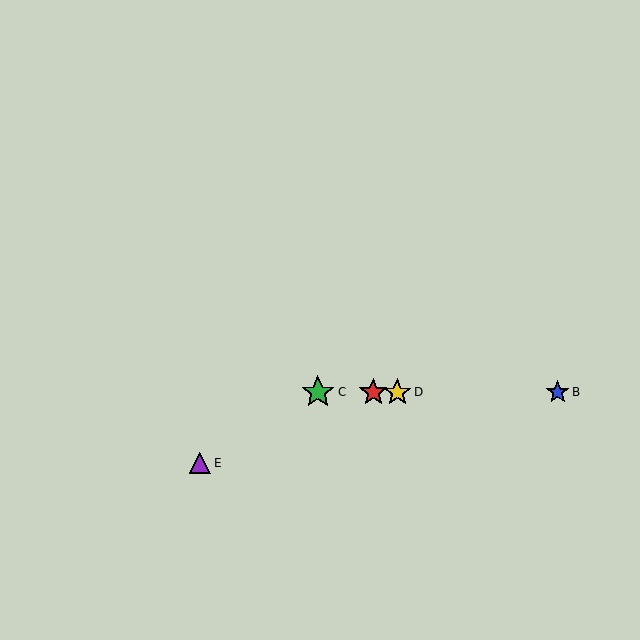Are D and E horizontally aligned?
No, D is at y≈392 and E is at y≈463.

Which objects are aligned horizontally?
Objects A, B, C, D are aligned horizontally.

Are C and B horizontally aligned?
Yes, both are at y≈392.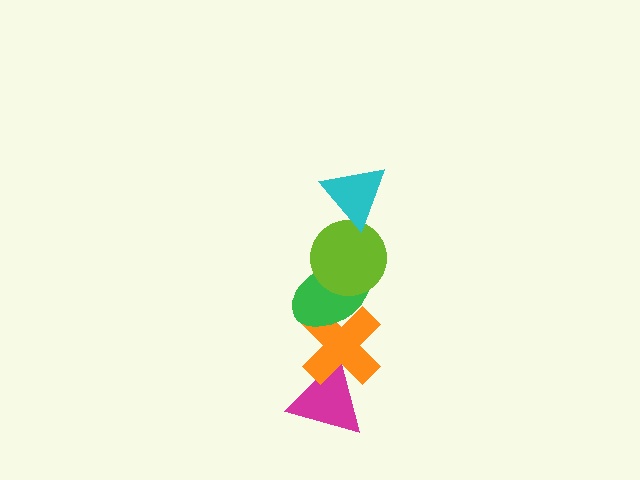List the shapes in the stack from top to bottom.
From top to bottom: the cyan triangle, the lime circle, the green ellipse, the orange cross, the magenta triangle.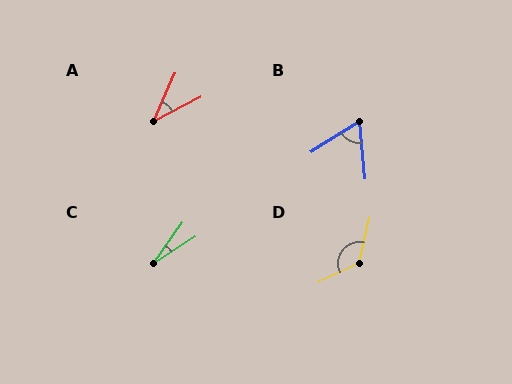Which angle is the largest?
D, at approximately 128 degrees.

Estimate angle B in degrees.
Approximately 63 degrees.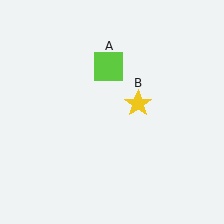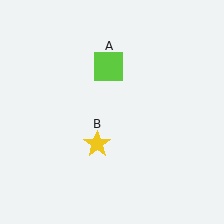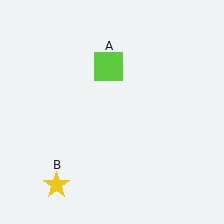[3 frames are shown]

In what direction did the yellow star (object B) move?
The yellow star (object B) moved down and to the left.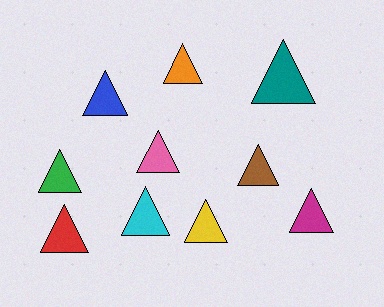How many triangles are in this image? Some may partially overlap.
There are 10 triangles.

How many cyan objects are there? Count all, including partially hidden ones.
There is 1 cyan object.